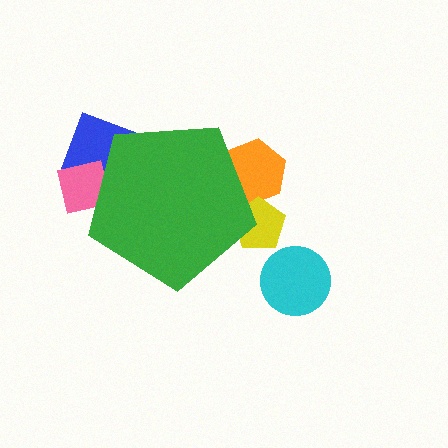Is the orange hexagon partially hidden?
Yes, the orange hexagon is partially hidden behind the green pentagon.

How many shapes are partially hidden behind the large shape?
4 shapes are partially hidden.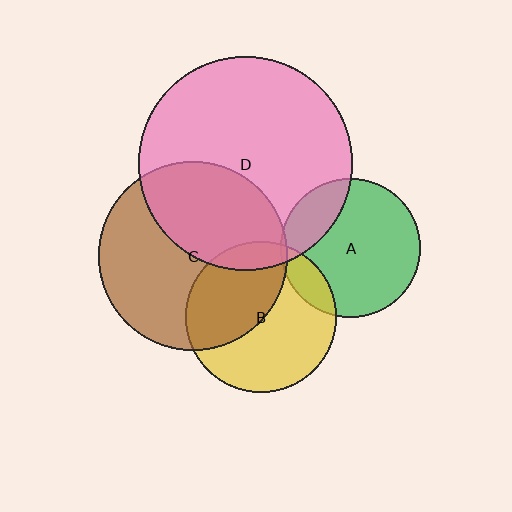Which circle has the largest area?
Circle D (pink).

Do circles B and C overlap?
Yes.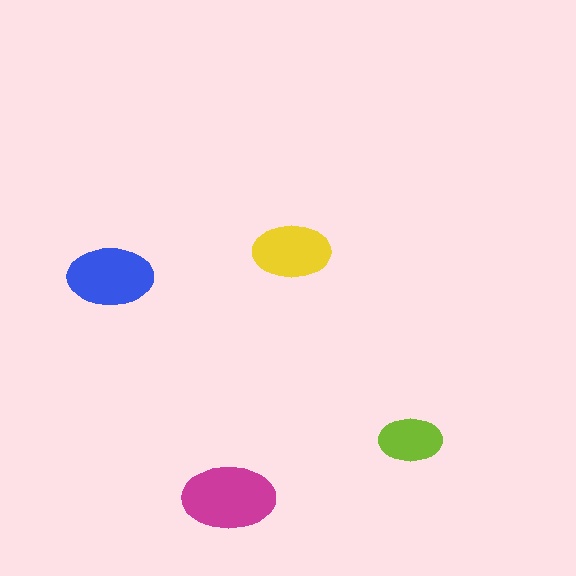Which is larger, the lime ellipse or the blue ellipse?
The blue one.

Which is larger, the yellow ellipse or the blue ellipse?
The blue one.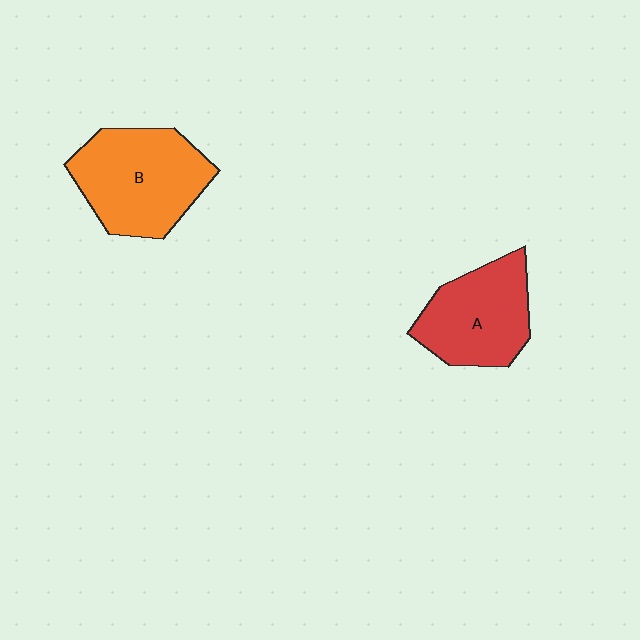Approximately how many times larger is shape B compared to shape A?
Approximately 1.2 times.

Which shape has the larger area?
Shape B (orange).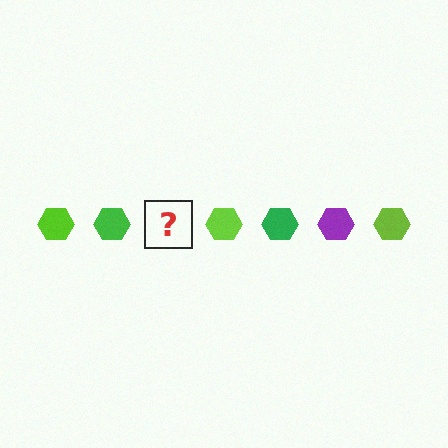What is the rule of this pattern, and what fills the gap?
The rule is that the pattern cycles through lime, green, purple hexagons. The gap should be filled with a purple hexagon.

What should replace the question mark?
The question mark should be replaced with a purple hexagon.